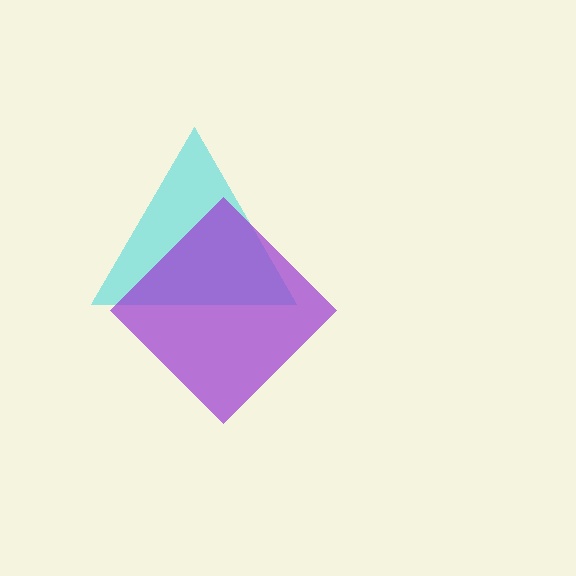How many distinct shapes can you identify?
There are 2 distinct shapes: a cyan triangle, a purple diamond.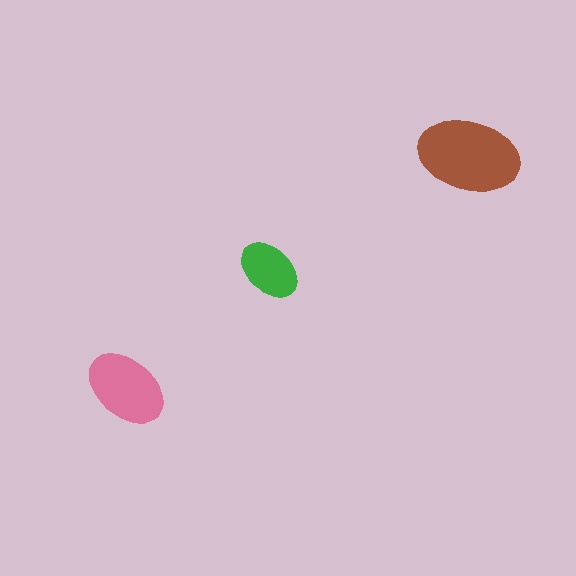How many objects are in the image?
There are 3 objects in the image.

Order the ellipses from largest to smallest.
the brown one, the pink one, the green one.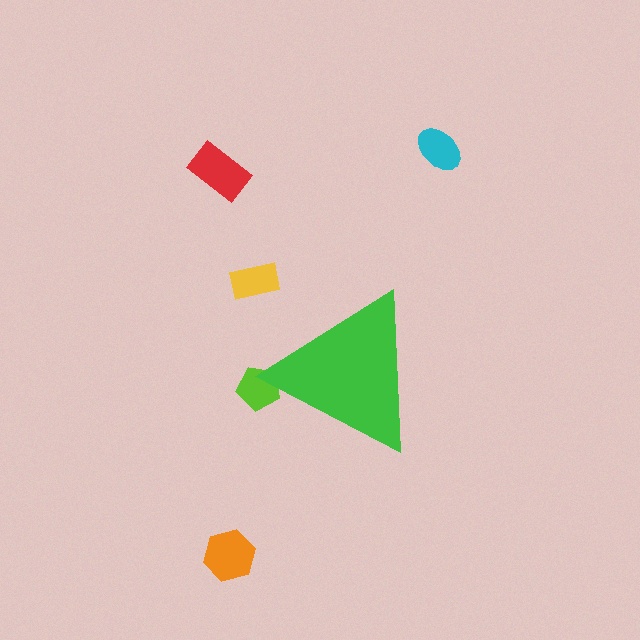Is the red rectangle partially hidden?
No, the red rectangle is fully visible.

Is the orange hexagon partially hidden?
No, the orange hexagon is fully visible.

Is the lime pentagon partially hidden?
Yes, the lime pentagon is partially hidden behind the green triangle.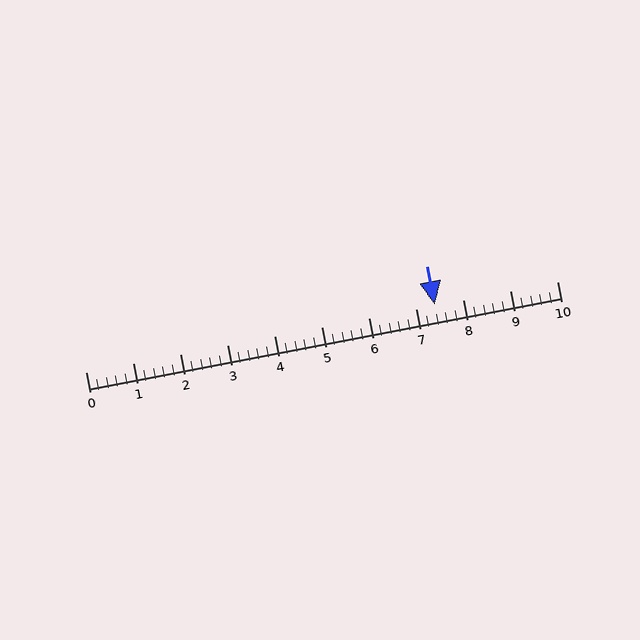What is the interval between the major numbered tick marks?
The major tick marks are spaced 1 units apart.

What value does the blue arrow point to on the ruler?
The blue arrow points to approximately 7.4.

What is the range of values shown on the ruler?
The ruler shows values from 0 to 10.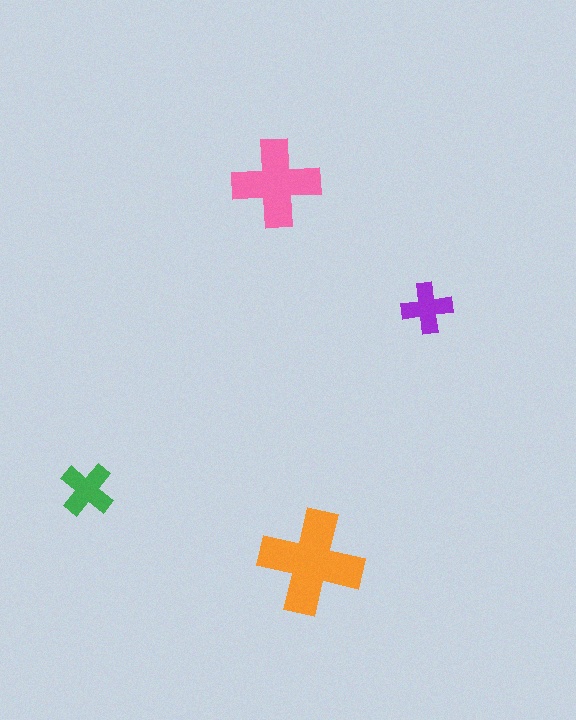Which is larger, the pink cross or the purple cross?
The pink one.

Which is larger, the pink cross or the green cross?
The pink one.